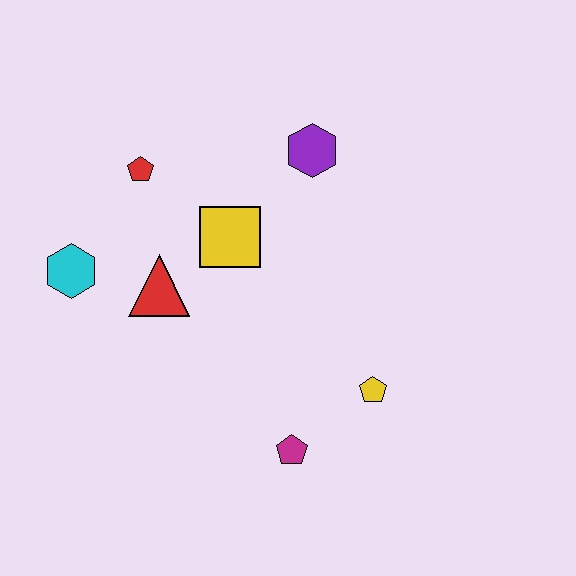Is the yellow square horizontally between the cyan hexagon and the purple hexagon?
Yes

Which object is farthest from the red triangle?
The yellow pentagon is farthest from the red triangle.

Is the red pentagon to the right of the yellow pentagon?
No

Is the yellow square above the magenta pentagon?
Yes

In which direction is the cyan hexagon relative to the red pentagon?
The cyan hexagon is below the red pentagon.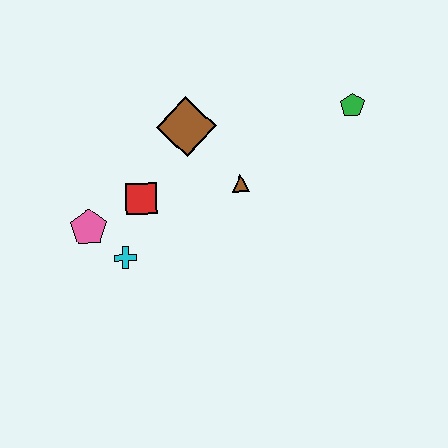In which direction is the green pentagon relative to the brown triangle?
The green pentagon is to the right of the brown triangle.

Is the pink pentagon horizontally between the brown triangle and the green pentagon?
No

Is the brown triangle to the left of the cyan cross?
No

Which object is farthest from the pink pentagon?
The green pentagon is farthest from the pink pentagon.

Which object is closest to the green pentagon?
The brown triangle is closest to the green pentagon.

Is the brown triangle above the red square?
Yes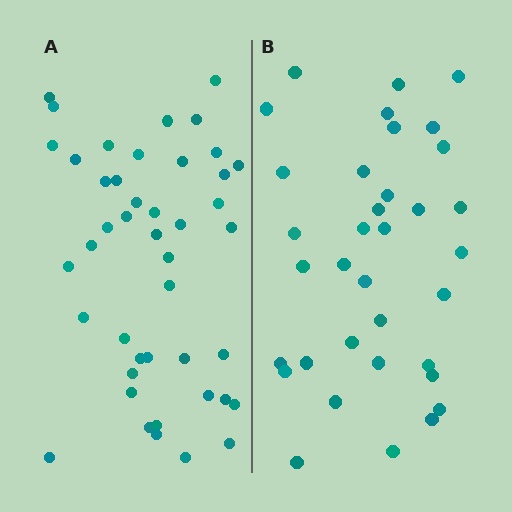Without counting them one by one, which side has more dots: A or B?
Region A (the left region) has more dots.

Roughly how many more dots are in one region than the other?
Region A has roughly 8 or so more dots than region B.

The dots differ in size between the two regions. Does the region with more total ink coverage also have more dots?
No. Region B has more total ink coverage because its dots are larger, but region A actually contains more individual dots. Total area can be misleading — the number of items is what matters here.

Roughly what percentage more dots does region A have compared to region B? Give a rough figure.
About 25% more.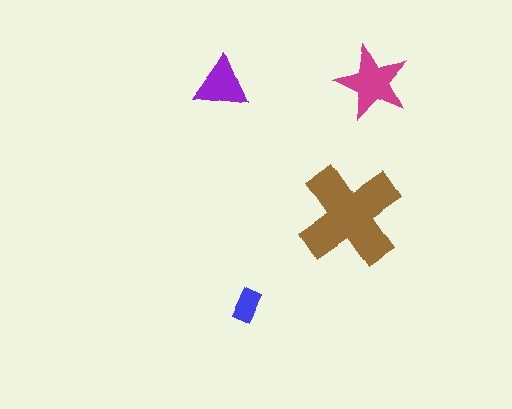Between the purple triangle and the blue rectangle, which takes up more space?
The purple triangle.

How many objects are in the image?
There are 4 objects in the image.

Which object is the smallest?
The blue rectangle.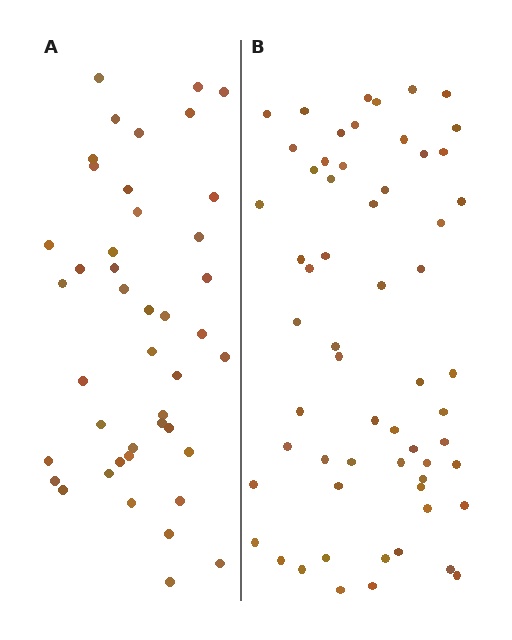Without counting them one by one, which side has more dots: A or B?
Region B (the right region) has more dots.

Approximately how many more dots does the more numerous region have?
Region B has approximately 15 more dots than region A.